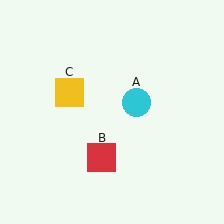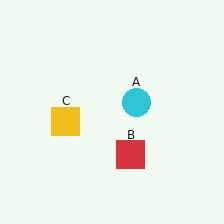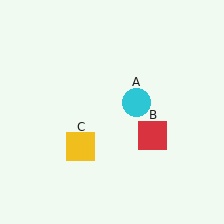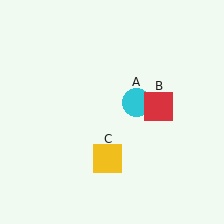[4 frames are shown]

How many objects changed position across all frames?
2 objects changed position: red square (object B), yellow square (object C).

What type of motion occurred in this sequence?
The red square (object B), yellow square (object C) rotated counterclockwise around the center of the scene.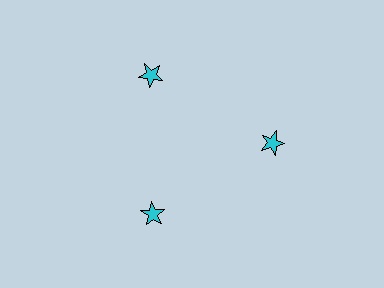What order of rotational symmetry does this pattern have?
This pattern has 3-fold rotational symmetry.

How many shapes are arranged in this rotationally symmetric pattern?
There are 3 shapes, arranged in 3 groups of 1.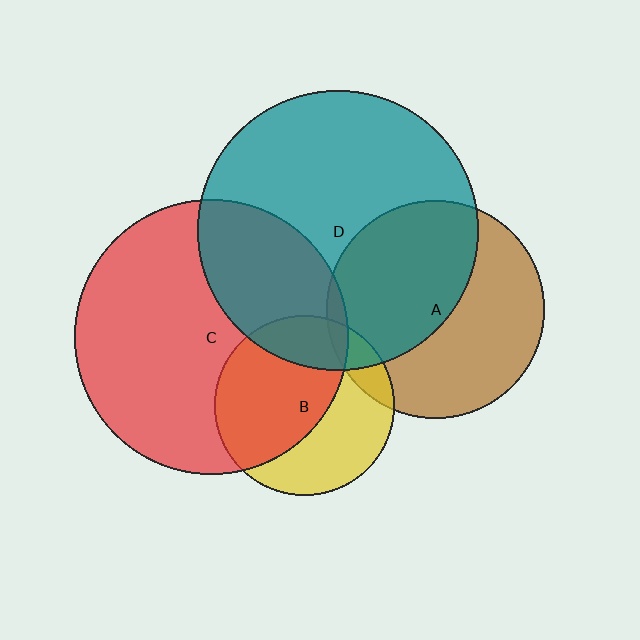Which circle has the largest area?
Circle D (teal).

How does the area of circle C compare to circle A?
Approximately 1.6 times.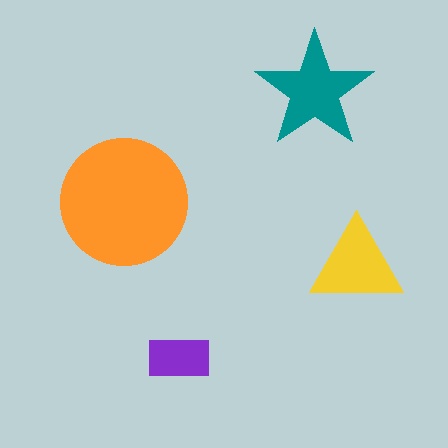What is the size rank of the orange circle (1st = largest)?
1st.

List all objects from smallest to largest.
The purple rectangle, the yellow triangle, the teal star, the orange circle.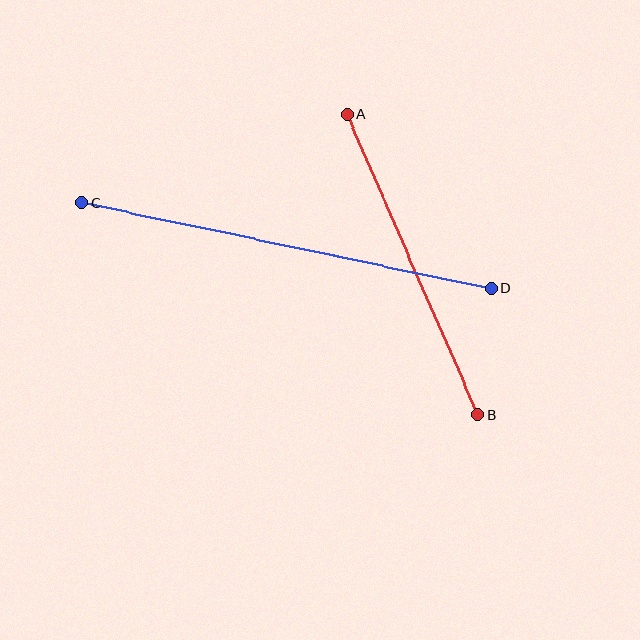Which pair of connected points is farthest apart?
Points C and D are farthest apart.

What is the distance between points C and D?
The distance is approximately 419 pixels.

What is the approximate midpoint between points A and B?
The midpoint is at approximately (413, 265) pixels.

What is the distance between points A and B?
The distance is approximately 327 pixels.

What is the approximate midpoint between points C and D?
The midpoint is at approximately (286, 246) pixels.